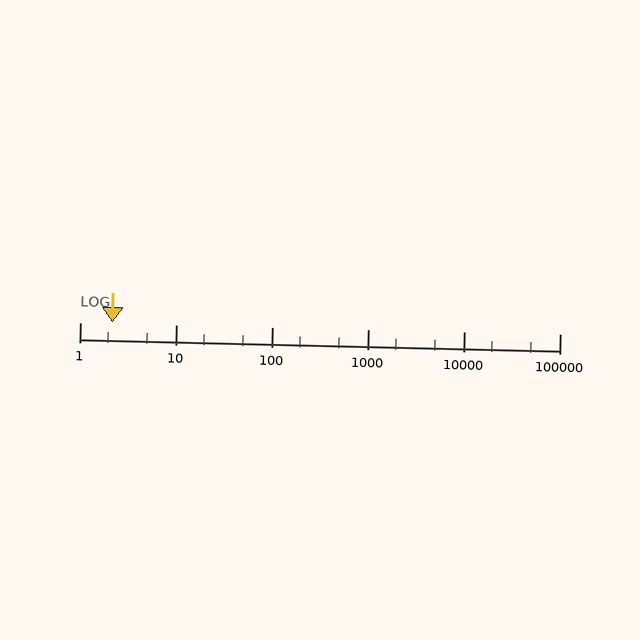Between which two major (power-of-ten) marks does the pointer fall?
The pointer is between 1 and 10.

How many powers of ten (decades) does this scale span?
The scale spans 5 decades, from 1 to 100000.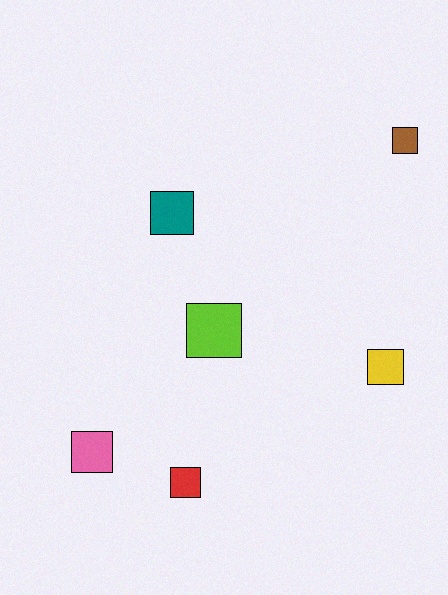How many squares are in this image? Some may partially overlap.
There are 6 squares.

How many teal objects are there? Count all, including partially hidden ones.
There is 1 teal object.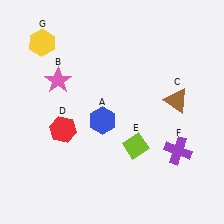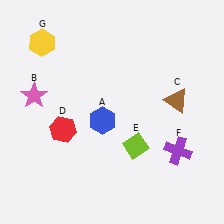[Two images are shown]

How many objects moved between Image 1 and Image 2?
1 object moved between the two images.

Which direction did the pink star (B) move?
The pink star (B) moved left.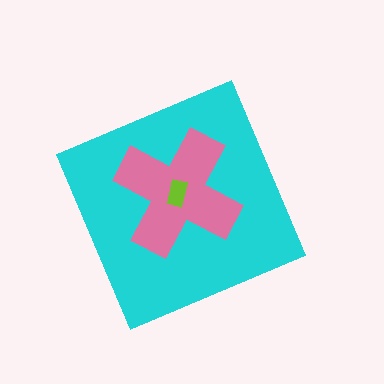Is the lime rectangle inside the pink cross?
Yes.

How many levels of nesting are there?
3.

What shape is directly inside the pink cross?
The lime rectangle.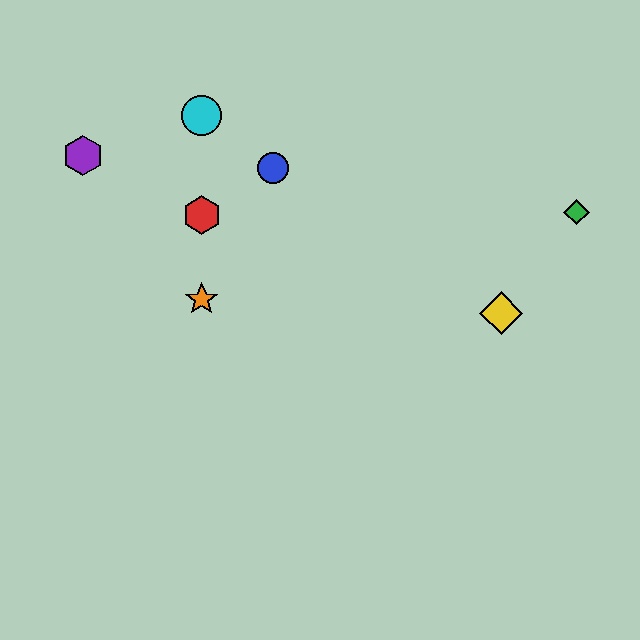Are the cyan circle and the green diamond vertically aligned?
No, the cyan circle is at x≈202 and the green diamond is at x≈576.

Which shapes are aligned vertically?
The red hexagon, the orange star, the cyan circle are aligned vertically.